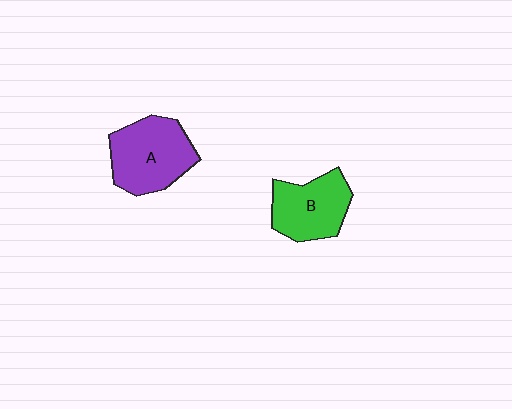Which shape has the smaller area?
Shape B (green).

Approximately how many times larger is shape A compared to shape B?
Approximately 1.2 times.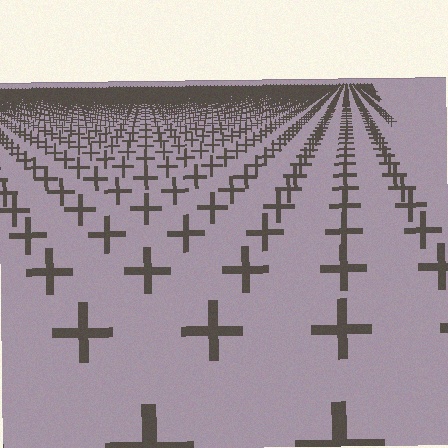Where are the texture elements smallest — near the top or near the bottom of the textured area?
Near the top.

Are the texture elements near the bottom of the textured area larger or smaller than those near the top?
Larger. Near the bottom, elements are closer to the viewer and appear at a bigger on-screen size.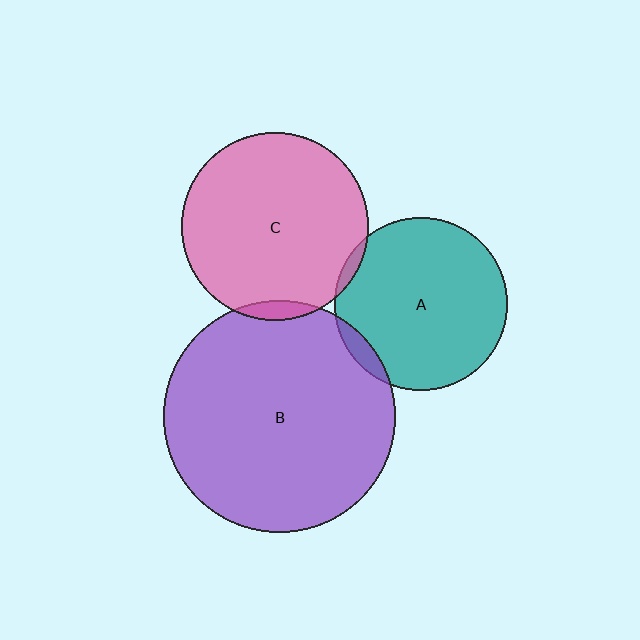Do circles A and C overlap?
Yes.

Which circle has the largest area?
Circle B (purple).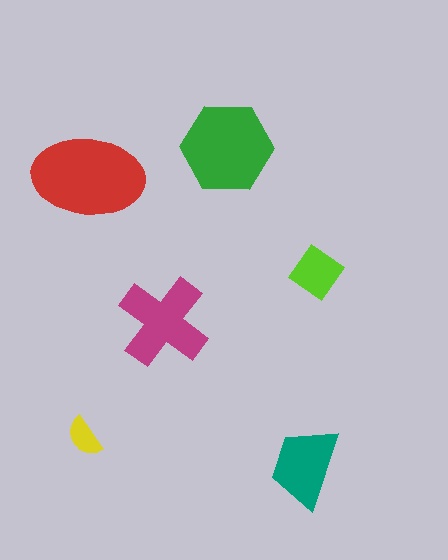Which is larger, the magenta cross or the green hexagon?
The green hexagon.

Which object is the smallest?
The yellow semicircle.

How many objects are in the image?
There are 6 objects in the image.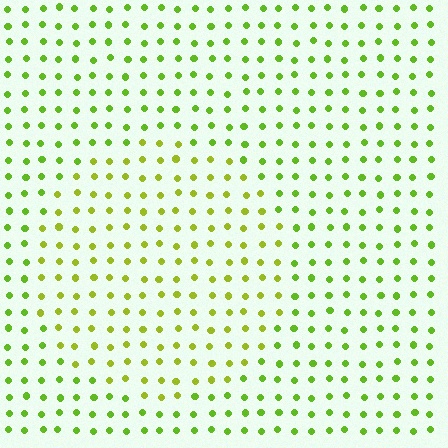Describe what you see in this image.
The image is filled with small lime elements in a uniform arrangement. A circle-shaped region is visible where the elements are tinted to a slightly different hue, forming a subtle color boundary.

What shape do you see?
I see a circle.